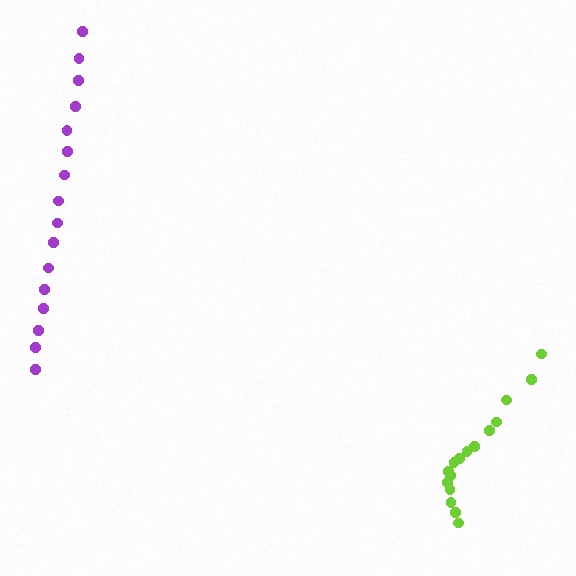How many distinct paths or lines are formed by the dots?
There are 2 distinct paths.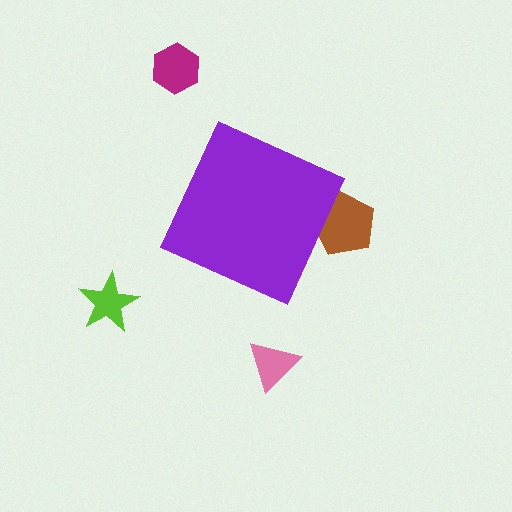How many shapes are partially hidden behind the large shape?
1 shape is partially hidden.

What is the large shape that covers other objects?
A purple diamond.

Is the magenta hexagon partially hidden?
No, the magenta hexagon is fully visible.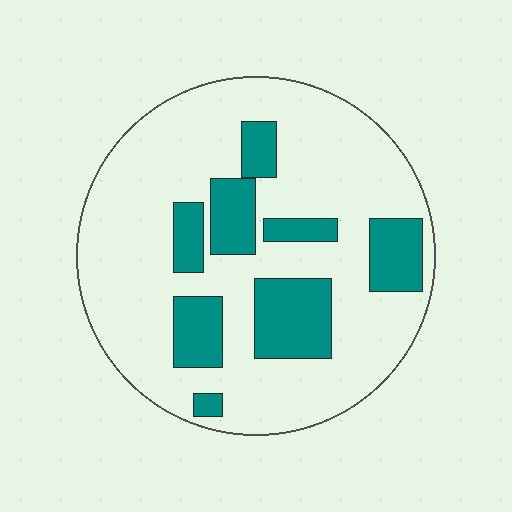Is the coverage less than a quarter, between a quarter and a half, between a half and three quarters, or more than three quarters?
Less than a quarter.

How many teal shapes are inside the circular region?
8.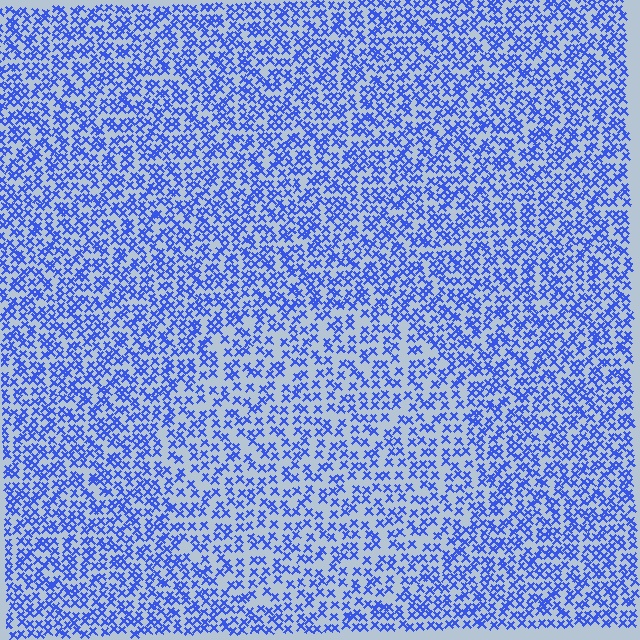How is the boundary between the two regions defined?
The boundary is defined by a change in element density (approximately 1.5x ratio). All elements are the same color, size, and shape.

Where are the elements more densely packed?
The elements are more densely packed outside the circle boundary.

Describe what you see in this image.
The image contains small blue elements arranged at two different densities. A circle-shaped region is visible where the elements are less densely packed than the surrounding area.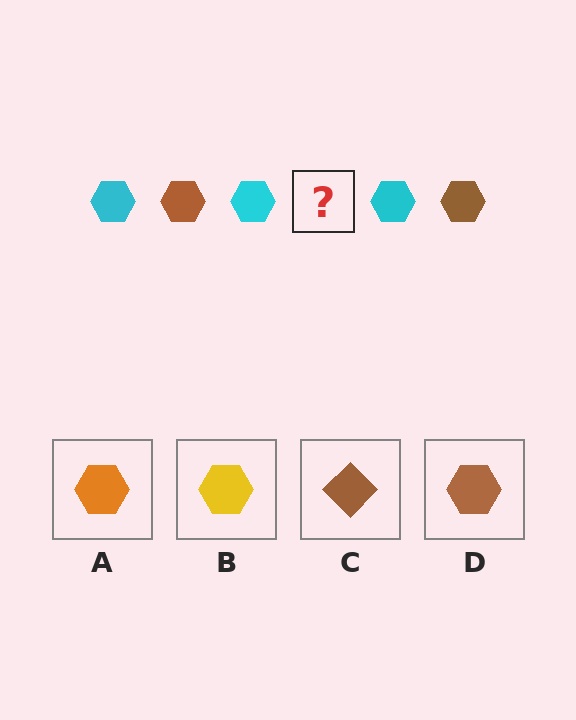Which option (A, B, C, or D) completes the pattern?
D.